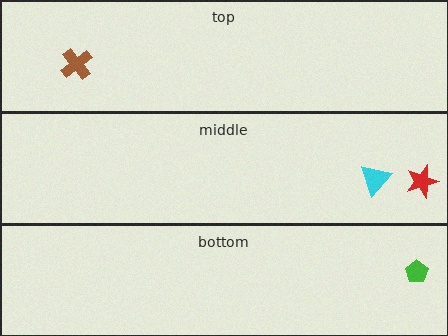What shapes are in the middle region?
The red star, the cyan triangle.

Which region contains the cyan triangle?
The middle region.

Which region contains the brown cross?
The top region.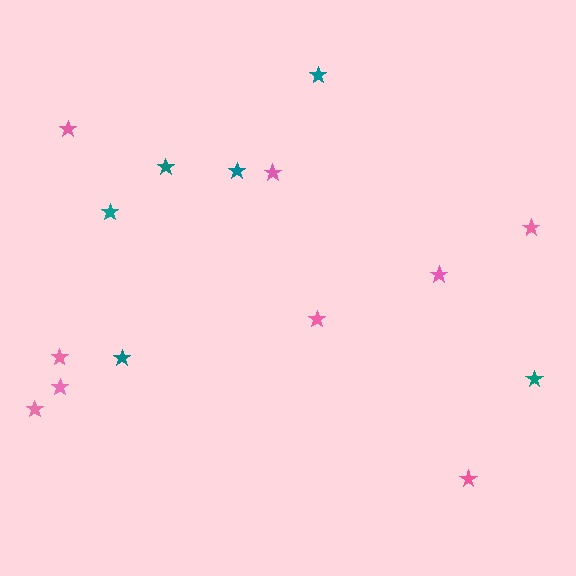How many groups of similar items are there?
There are 2 groups: one group of pink stars (9) and one group of teal stars (6).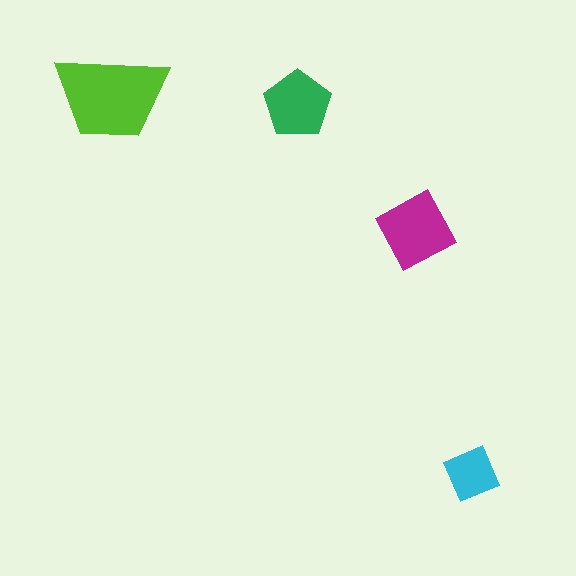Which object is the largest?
The lime trapezoid.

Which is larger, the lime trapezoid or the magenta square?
The lime trapezoid.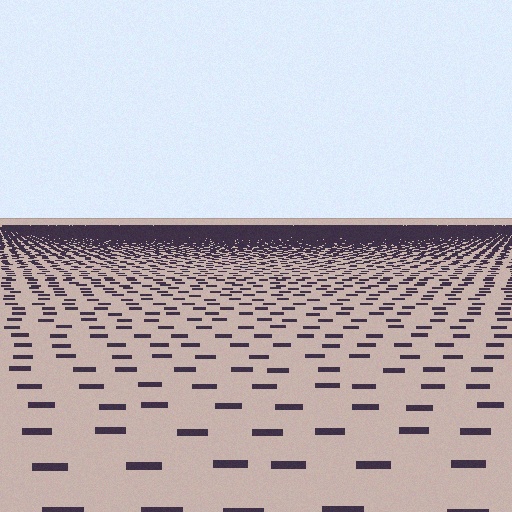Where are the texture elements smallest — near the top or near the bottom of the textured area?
Near the top.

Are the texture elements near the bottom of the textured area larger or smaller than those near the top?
Larger. Near the bottom, elements are closer to the viewer and appear at a bigger on-screen size.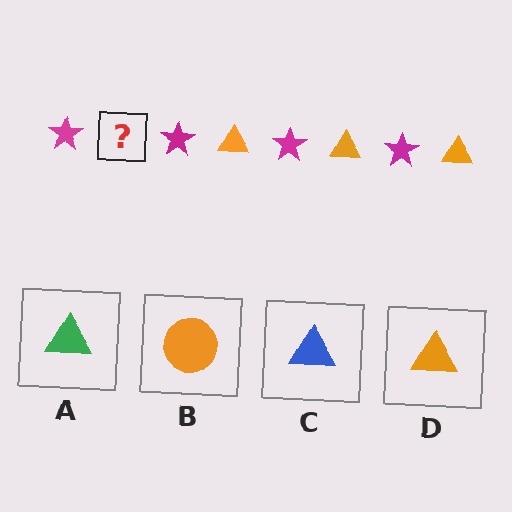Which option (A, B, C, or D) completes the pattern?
D.